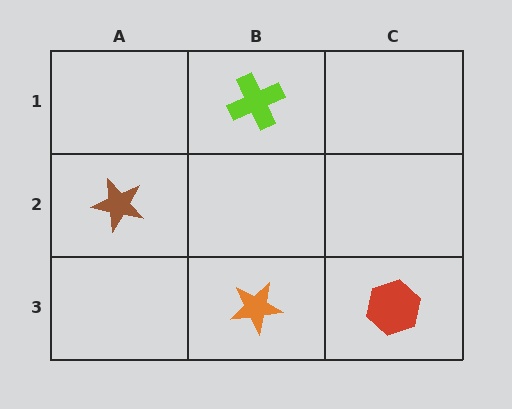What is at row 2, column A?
A brown star.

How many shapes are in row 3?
2 shapes.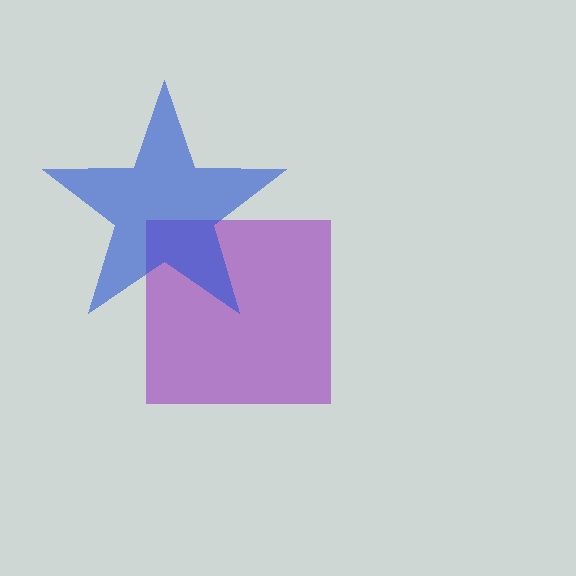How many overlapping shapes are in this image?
There are 2 overlapping shapes in the image.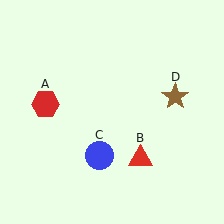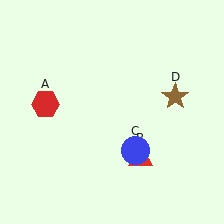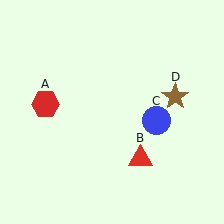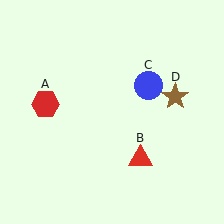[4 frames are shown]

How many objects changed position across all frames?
1 object changed position: blue circle (object C).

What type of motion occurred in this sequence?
The blue circle (object C) rotated counterclockwise around the center of the scene.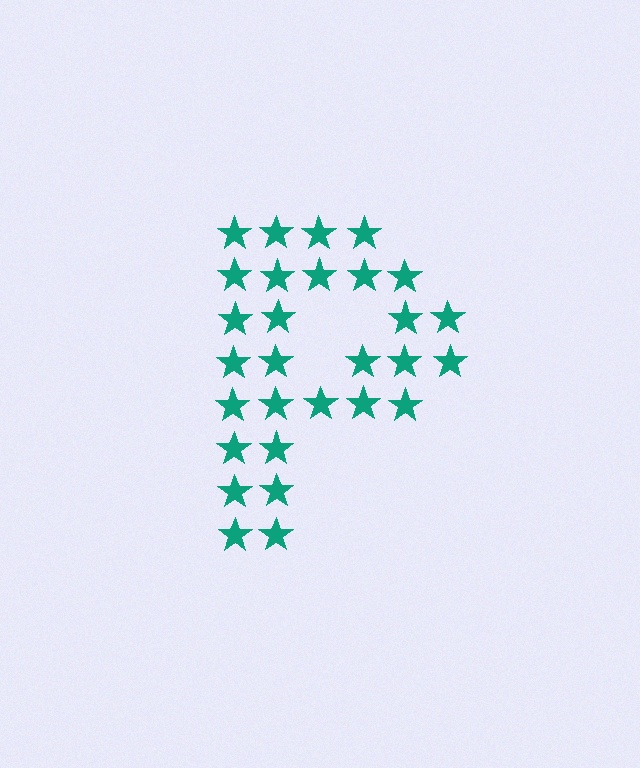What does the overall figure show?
The overall figure shows the letter P.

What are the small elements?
The small elements are stars.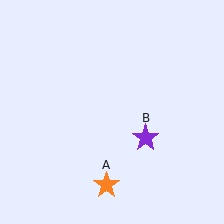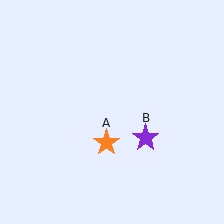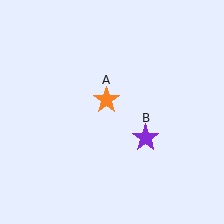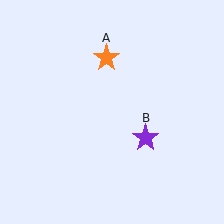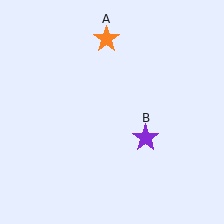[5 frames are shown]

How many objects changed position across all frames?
1 object changed position: orange star (object A).